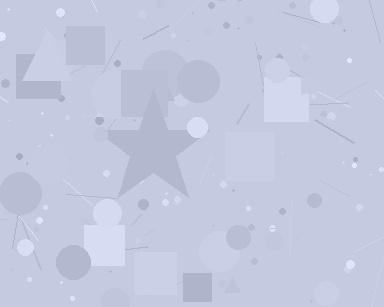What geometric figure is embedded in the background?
A star is embedded in the background.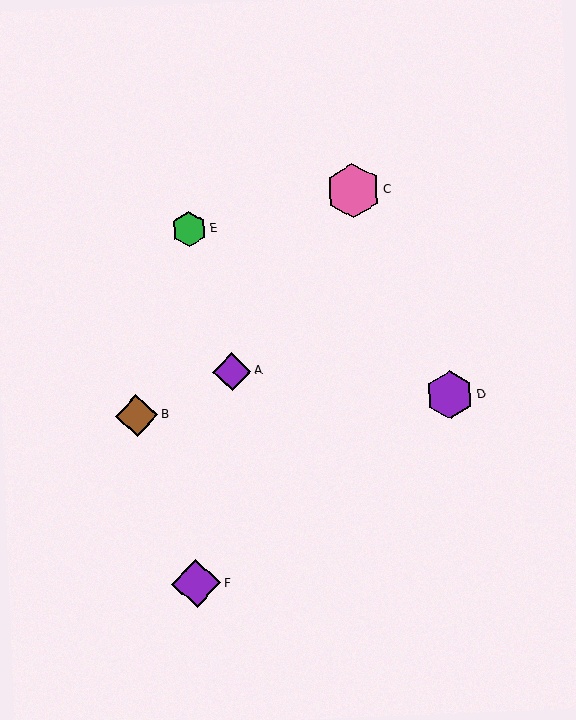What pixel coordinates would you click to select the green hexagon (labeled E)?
Click at (189, 229) to select the green hexagon E.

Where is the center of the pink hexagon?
The center of the pink hexagon is at (353, 191).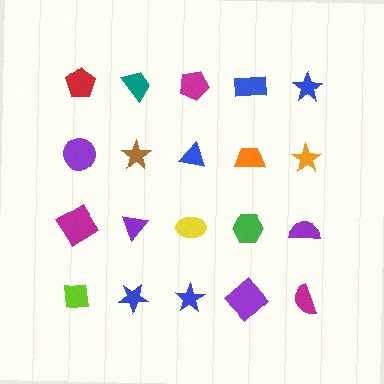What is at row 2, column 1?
A purple circle.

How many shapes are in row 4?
5 shapes.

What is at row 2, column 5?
An orange star.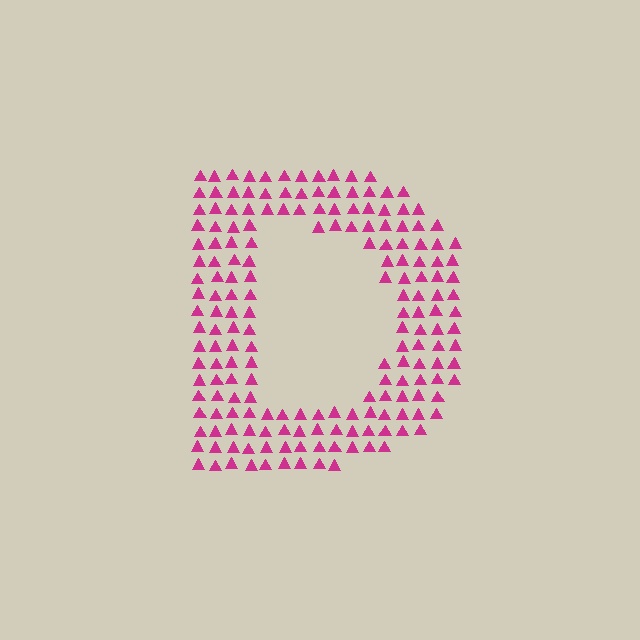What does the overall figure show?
The overall figure shows the letter D.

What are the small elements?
The small elements are triangles.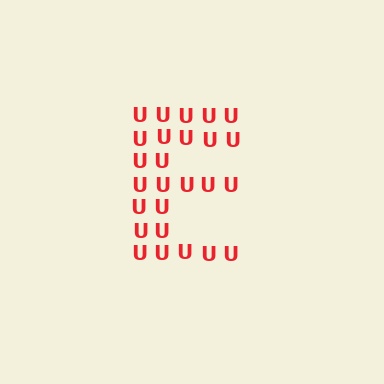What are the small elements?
The small elements are letter U's.